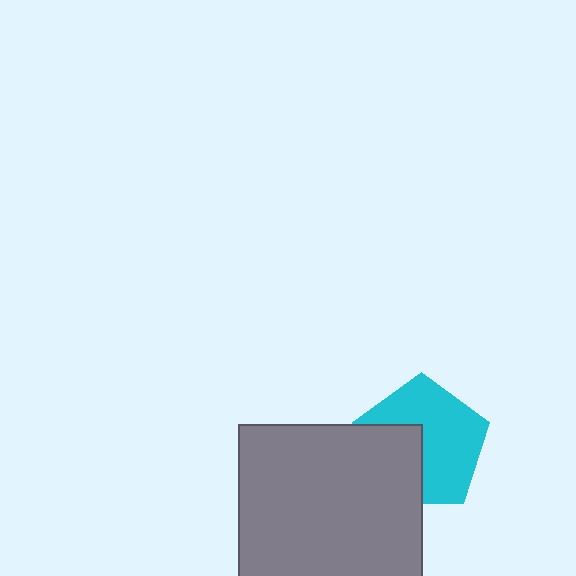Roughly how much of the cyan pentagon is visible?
About half of it is visible (roughly 63%).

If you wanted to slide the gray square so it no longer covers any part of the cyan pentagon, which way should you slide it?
Slide it toward the lower-left — that is the most direct way to separate the two shapes.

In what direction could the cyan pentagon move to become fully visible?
The cyan pentagon could move toward the upper-right. That would shift it out from behind the gray square entirely.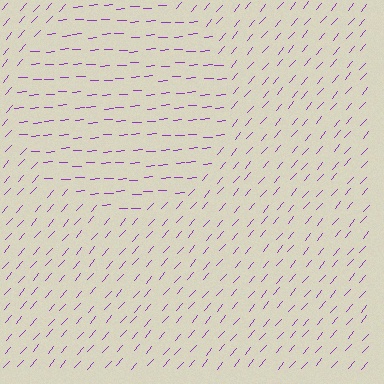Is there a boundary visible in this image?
Yes, there is a texture boundary formed by a change in line orientation.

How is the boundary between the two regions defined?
The boundary is defined purely by a change in line orientation (approximately 45 degrees difference). All lines are the same color and thickness.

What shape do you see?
I see a circle.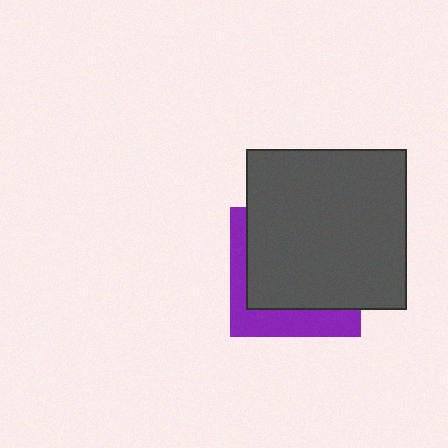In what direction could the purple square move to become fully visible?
The purple square could move toward the lower-left. That would shift it out from behind the dark gray square entirely.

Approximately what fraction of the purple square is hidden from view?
Roughly 69% of the purple square is hidden behind the dark gray square.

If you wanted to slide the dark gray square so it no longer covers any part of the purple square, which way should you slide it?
Slide it toward the upper-right — that is the most direct way to separate the two shapes.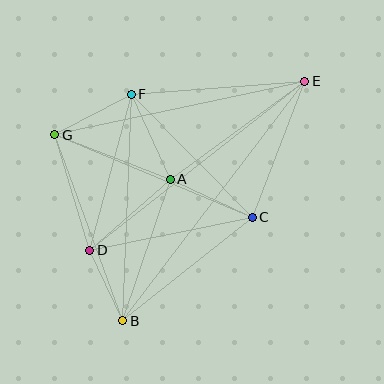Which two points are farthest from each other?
Points B and E are farthest from each other.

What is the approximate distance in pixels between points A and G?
The distance between A and G is approximately 124 pixels.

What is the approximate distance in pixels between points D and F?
The distance between D and F is approximately 161 pixels.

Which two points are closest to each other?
Points B and D are closest to each other.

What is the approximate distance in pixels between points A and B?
The distance between A and B is approximately 149 pixels.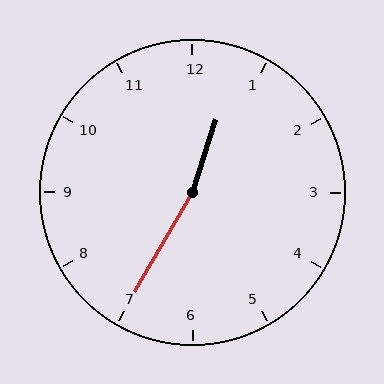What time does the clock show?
12:35.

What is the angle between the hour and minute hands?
Approximately 168 degrees.